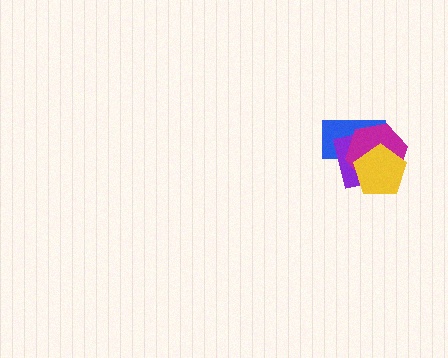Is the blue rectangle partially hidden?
Yes, it is partially covered by another shape.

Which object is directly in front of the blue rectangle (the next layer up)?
The purple rectangle is directly in front of the blue rectangle.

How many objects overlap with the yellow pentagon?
3 objects overlap with the yellow pentagon.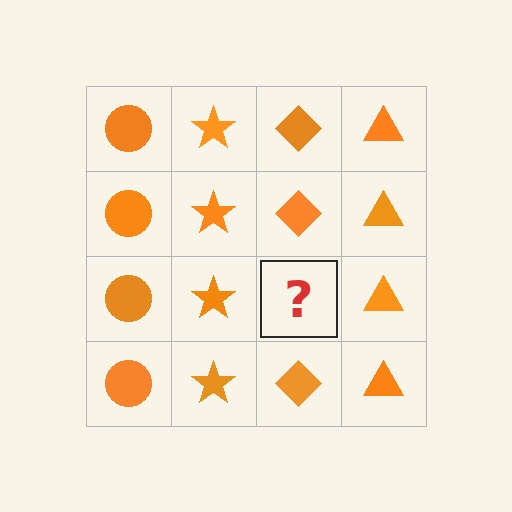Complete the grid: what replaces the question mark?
The question mark should be replaced with an orange diamond.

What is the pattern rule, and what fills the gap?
The rule is that each column has a consistent shape. The gap should be filled with an orange diamond.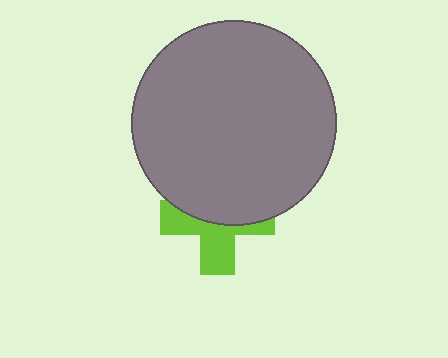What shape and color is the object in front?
The object in front is a gray circle.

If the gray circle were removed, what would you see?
You would see the complete lime cross.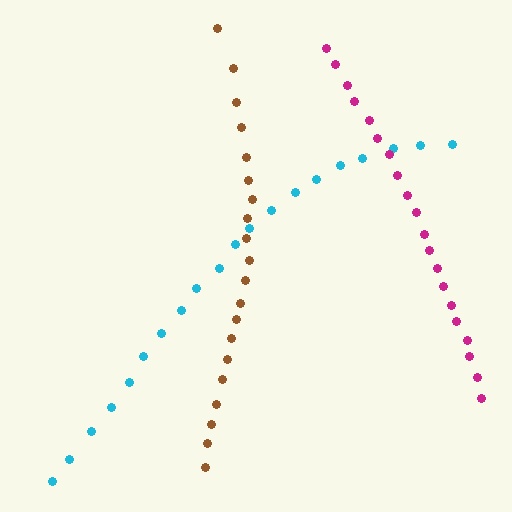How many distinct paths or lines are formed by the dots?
There are 3 distinct paths.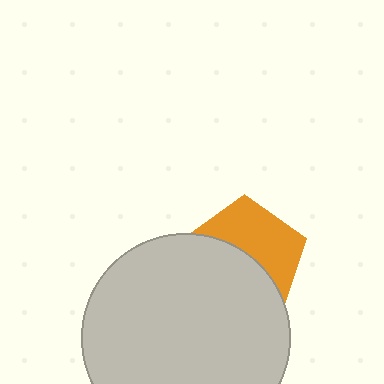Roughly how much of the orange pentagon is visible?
About half of it is visible (roughly 48%).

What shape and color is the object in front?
The object in front is a light gray circle.